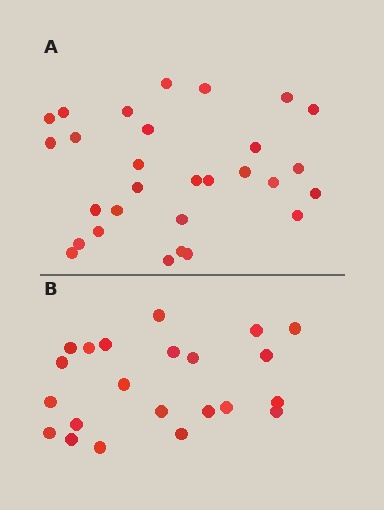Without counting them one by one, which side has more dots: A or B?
Region A (the top region) has more dots.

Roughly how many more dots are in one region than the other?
Region A has roughly 8 or so more dots than region B.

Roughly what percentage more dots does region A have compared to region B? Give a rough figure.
About 30% more.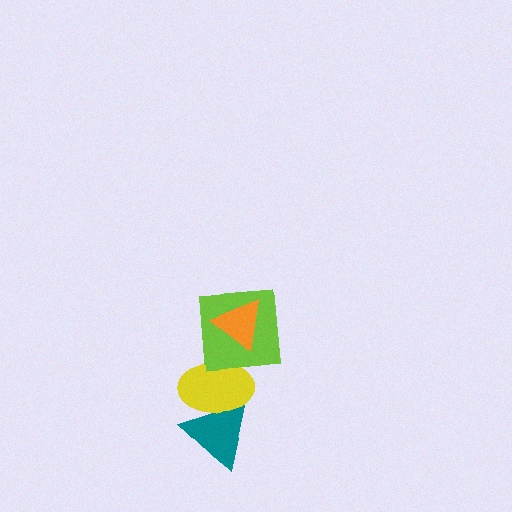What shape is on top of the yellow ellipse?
The lime square is on top of the yellow ellipse.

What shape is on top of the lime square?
The orange triangle is on top of the lime square.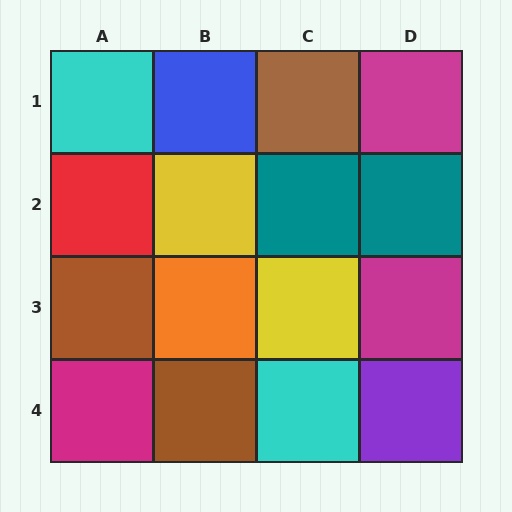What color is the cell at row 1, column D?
Magenta.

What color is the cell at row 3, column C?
Yellow.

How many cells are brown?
3 cells are brown.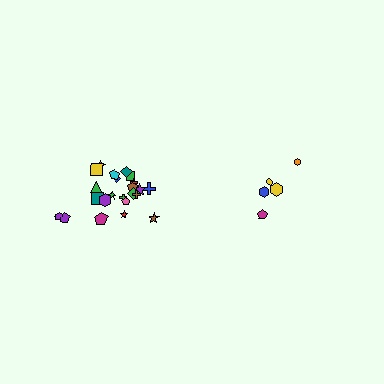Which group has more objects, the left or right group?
The left group.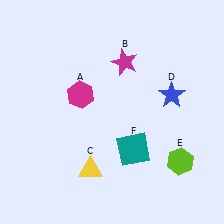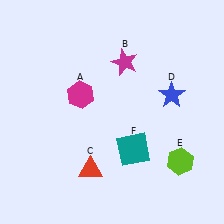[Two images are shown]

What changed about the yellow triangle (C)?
In Image 1, C is yellow. In Image 2, it changed to red.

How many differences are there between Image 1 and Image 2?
There is 1 difference between the two images.